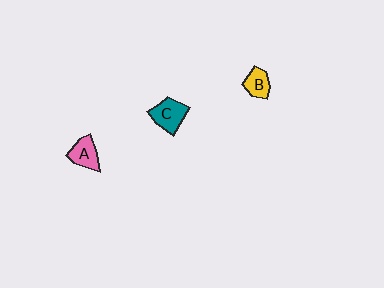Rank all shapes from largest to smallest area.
From largest to smallest: C (teal), A (pink), B (yellow).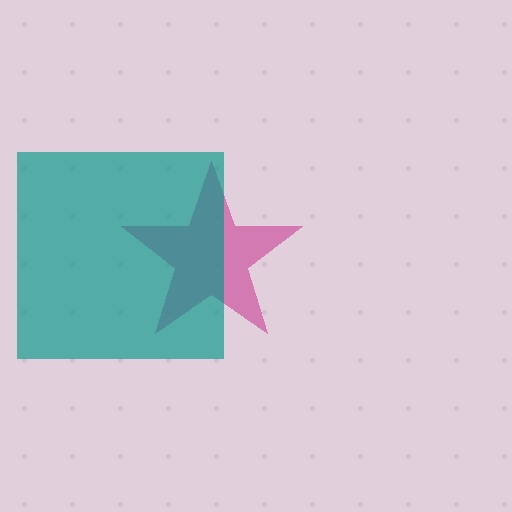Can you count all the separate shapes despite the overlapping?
Yes, there are 2 separate shapes.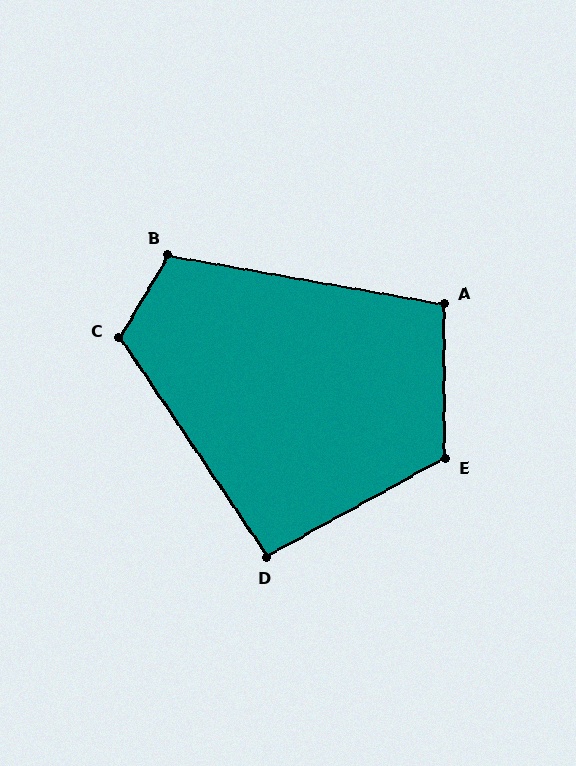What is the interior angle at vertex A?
Approximately 101 degrees (obtuse).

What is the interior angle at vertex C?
Approximately 115 degrees (obtuse).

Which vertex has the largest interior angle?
E, at approximately 118 degrees.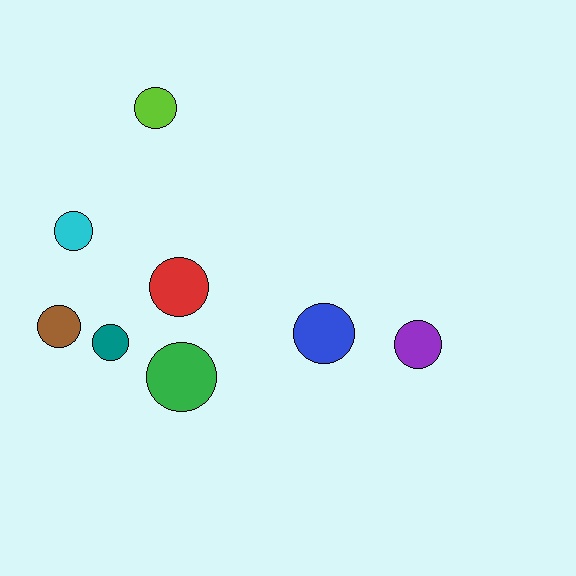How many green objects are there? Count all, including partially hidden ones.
There is 1 green object.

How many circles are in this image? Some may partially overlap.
There are 8 circles.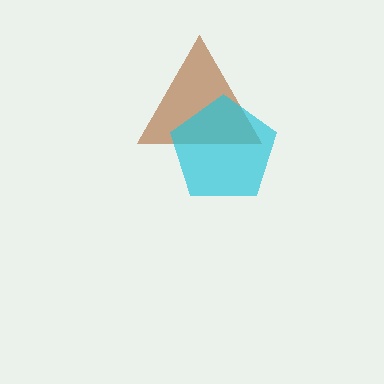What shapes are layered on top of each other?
The layered shapes are: a brown triangle, a cyan pentagon.